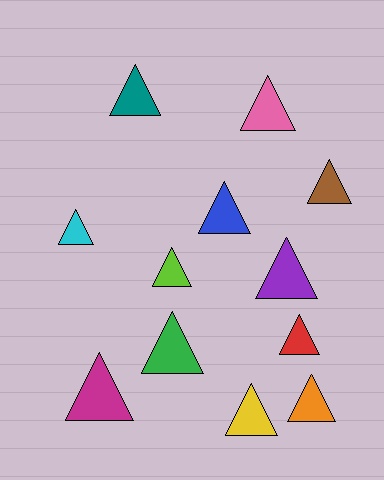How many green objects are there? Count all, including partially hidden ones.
There is 1 green object.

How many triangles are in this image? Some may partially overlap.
There are 12 triangles.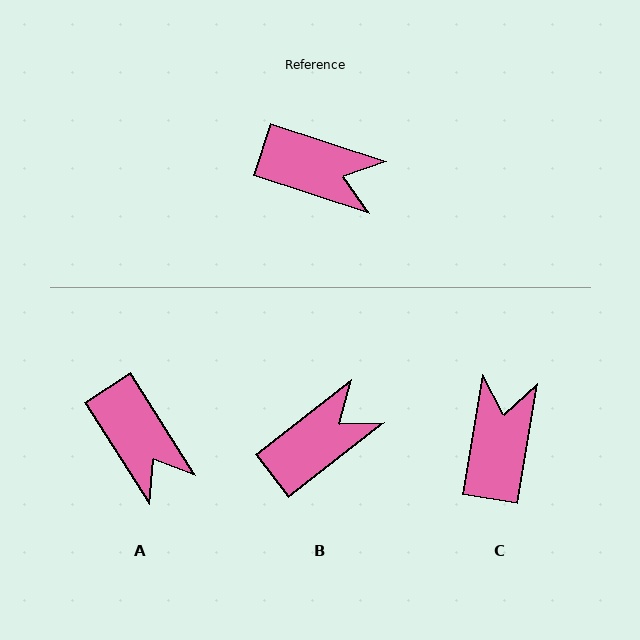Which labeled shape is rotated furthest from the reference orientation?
C, about 99 degrees away.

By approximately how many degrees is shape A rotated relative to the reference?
Approximately 39 degrees clockwise.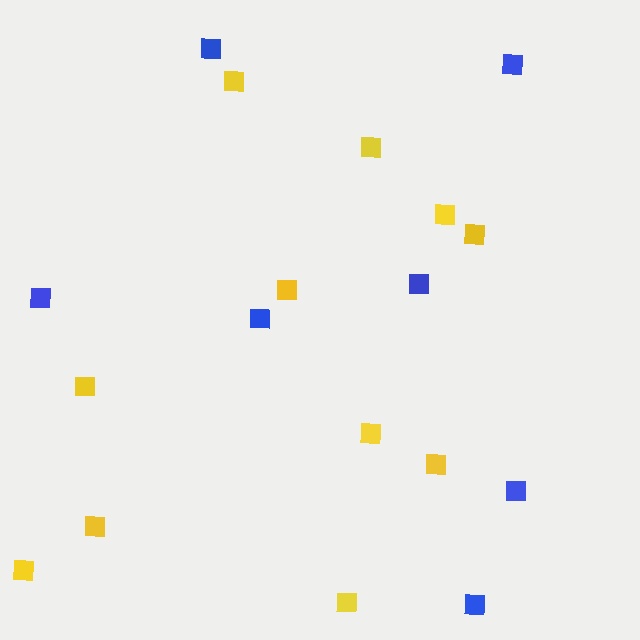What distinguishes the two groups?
There are 2 groups: one group of yellow squares (11) and one group of blue squares (7).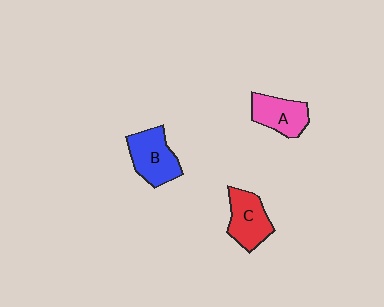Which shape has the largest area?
Shape B (blue).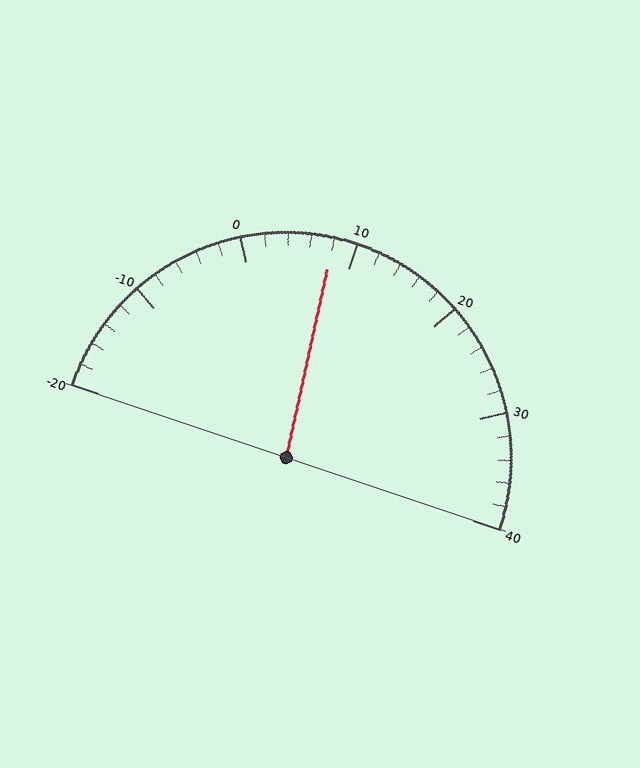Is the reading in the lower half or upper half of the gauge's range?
The reading is in the lower half of the range (-20 to 40).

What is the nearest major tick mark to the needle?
The nearest major tick mark is 10.